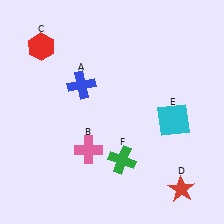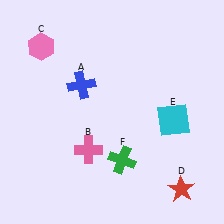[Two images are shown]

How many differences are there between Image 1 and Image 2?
There is 1 difference between the two images.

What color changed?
The hexagon (C) changed from red in Image 1 to pink in Image 2.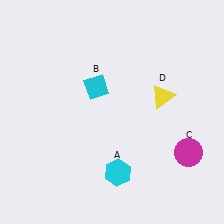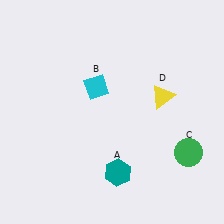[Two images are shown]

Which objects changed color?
A changed from cyan to teal. C changed from magenta to green.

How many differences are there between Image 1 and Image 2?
There are 2 differences between the two images.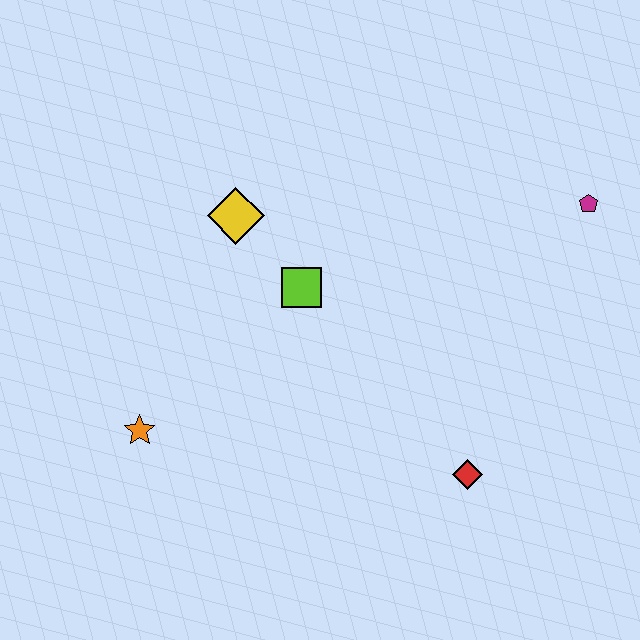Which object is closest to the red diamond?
The lime square is closest to the red diamond.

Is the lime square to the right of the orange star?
Yes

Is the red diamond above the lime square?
No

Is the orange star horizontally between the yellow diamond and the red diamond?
No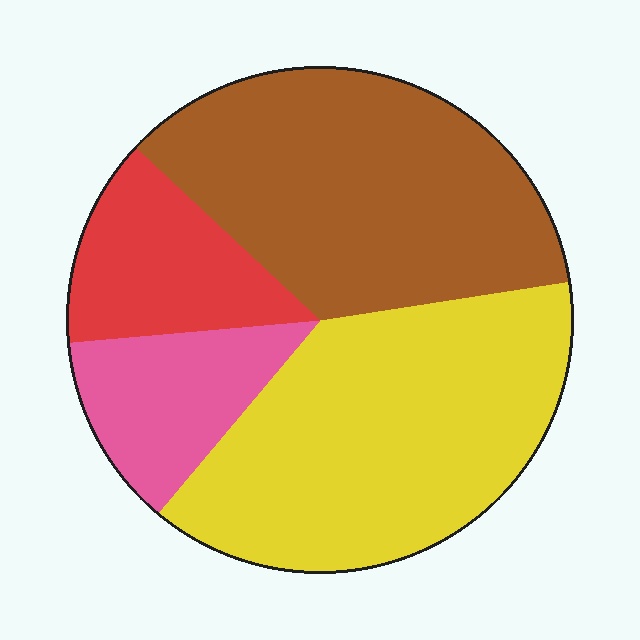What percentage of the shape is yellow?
Yellow takes up between a third and a half of the shape.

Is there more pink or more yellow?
Yellow.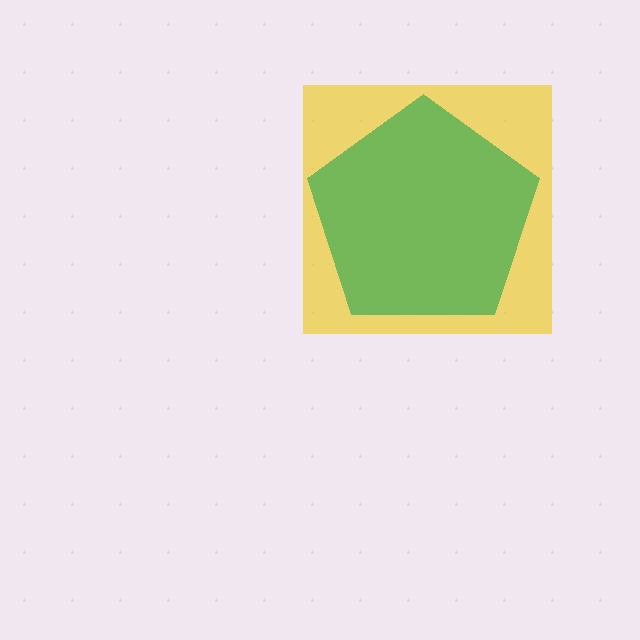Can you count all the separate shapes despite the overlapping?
Yes, there are 2 separate shapes.